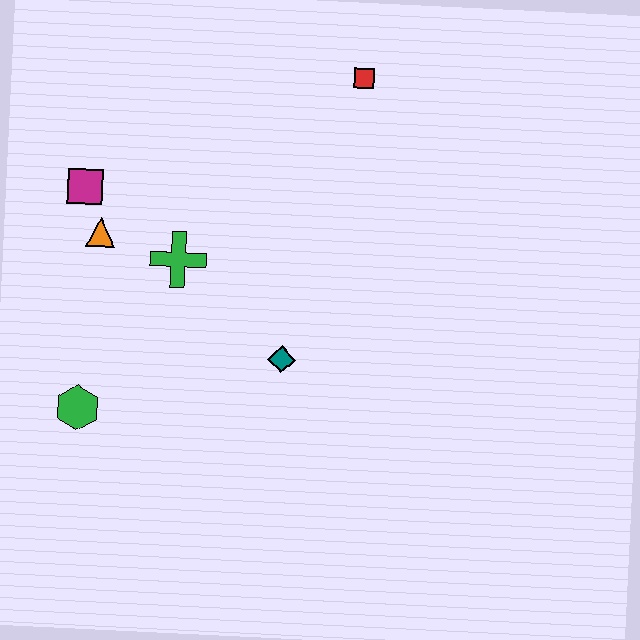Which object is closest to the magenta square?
The orange triangle is closest to the magenta square.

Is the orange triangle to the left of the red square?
Yes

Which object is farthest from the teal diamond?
The red square is farthest from the teal diamond.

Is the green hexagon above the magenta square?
No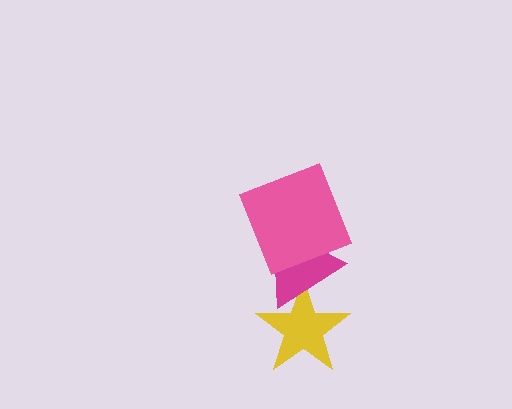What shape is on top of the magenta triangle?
The pink square is on top of the magenta triangle.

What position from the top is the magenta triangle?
The magenta triangle is 2nd from the top.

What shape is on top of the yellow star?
The magenta triangle is on top of the yellow star.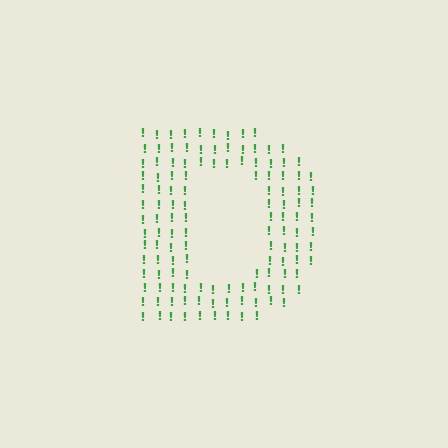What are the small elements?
The small elements are exclamation marks.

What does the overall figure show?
The overall figure shows the letter D.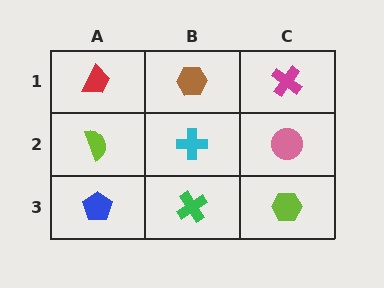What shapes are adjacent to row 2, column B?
A brown hexagon (row 1, column B), a green cross (row 3, column B), a lime semicircle (row 2, column A), a pink circle (row 2, column C).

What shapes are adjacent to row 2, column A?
A red trapezoid (row 1, column A), a blue pentagon (row 3, column A), a cyan cross (row 2, column B).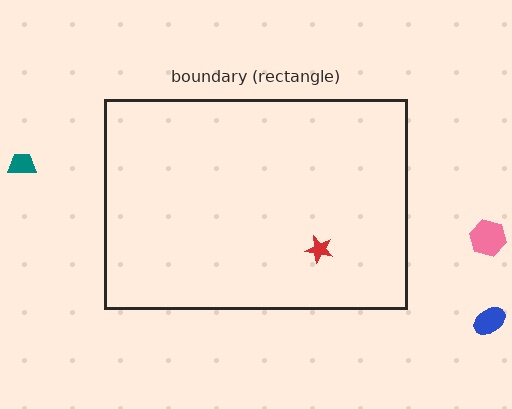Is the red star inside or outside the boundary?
Inside.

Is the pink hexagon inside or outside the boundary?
Outside.